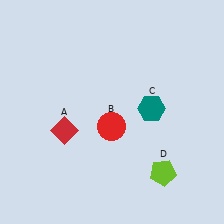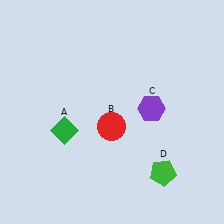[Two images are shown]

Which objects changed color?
A changed from red to green. C changed from teal to purple. D changed from lime to green.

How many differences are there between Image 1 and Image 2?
There are 3 differences between the two images.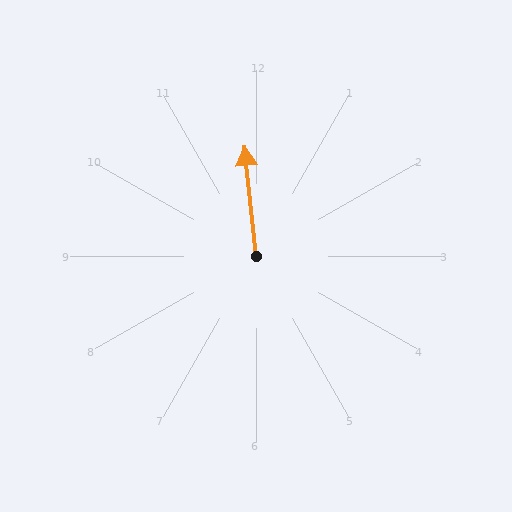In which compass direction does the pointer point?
North.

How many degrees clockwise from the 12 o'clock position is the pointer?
Approximately 354 degrees.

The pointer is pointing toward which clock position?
Roughly 12 o'clock.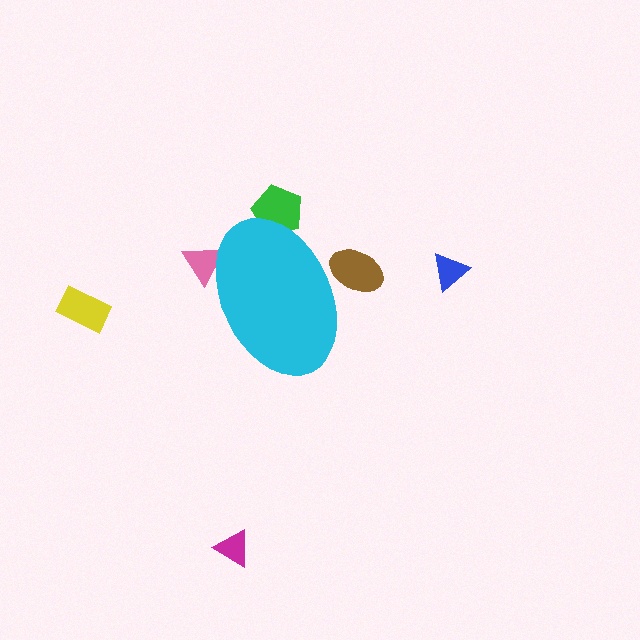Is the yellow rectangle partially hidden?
No, the yellow rectangle is fully visible.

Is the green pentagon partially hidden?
Yes, the green pentagon is partially hidden behind the cyan ellipse.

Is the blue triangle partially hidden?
No, the blue triangle is fully visible.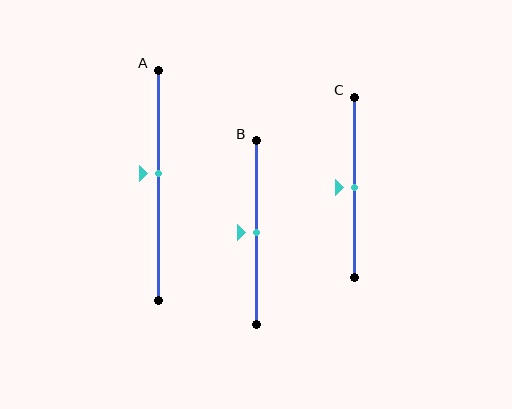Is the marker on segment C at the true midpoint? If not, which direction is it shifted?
Yes, the marker on segment C is at the true midpoint.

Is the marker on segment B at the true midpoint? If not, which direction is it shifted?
Yes, the marker on segment B is at the true midpoint.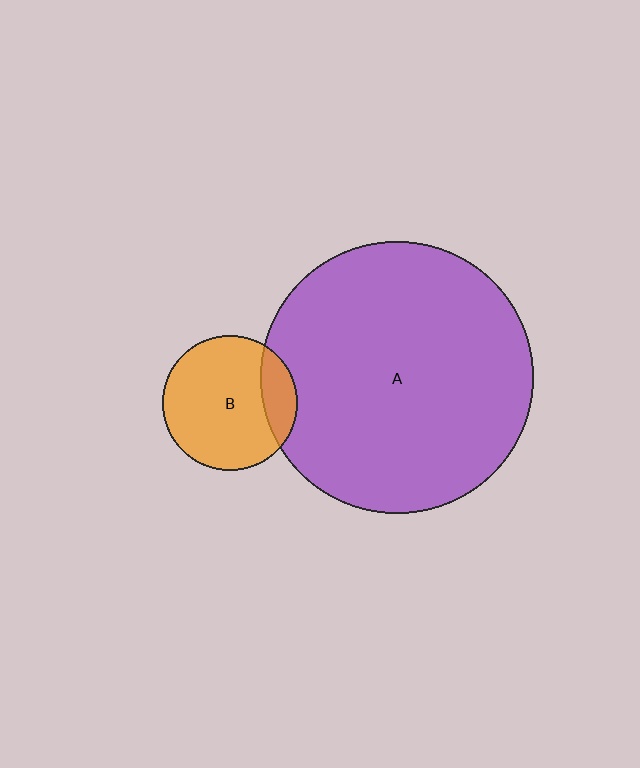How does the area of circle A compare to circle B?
Approximately 4.1 times.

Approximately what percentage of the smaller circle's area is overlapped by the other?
Approximately 20%.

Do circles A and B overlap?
Yes.